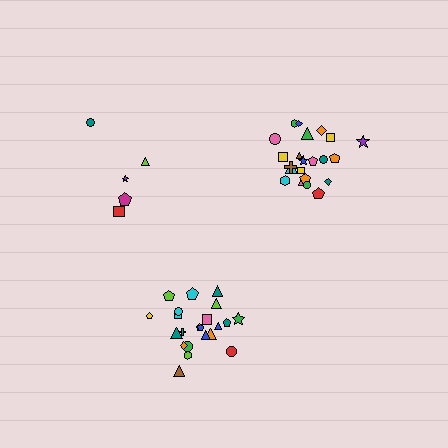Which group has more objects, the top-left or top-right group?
The top-right group.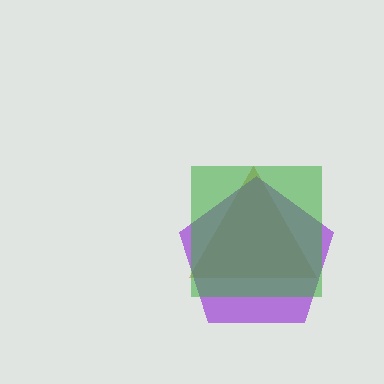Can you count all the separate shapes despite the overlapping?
Yes, there are 3 separate shapes.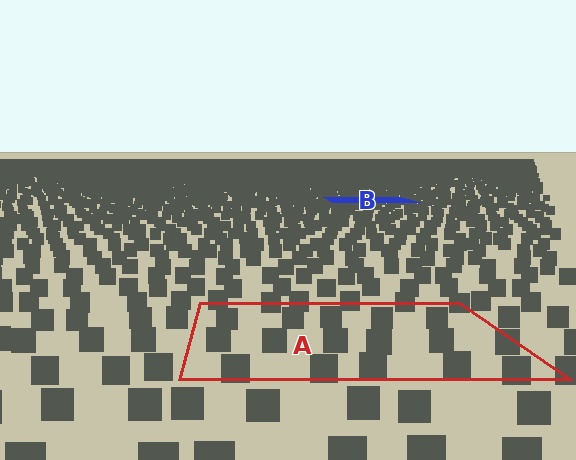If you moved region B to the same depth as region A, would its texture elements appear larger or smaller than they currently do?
They would appear larger. At a closer depth, the same texture elements are projected at a bigger on-screen size.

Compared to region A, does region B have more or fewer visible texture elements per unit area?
Region B has more texture elements per unit area — they are packed more densely because it is farther away.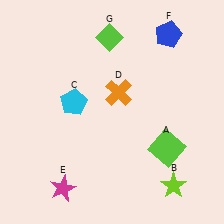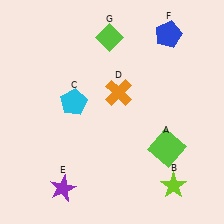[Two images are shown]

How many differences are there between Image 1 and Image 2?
There is 1 difference between the two images.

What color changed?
The star (E) changed from magenta in Image 1 to purple in Image 2.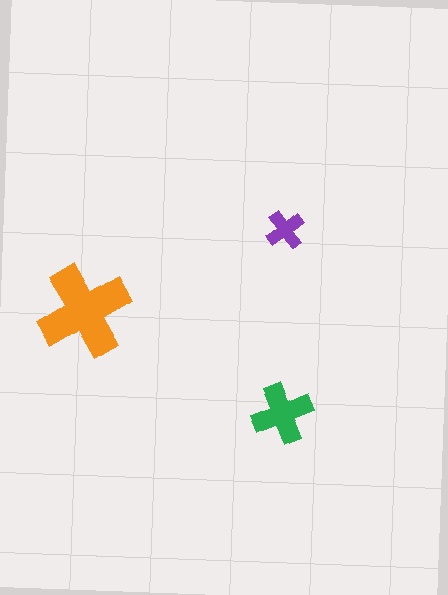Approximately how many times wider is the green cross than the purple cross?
About 1.5 times wider.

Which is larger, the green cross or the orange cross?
The orange one.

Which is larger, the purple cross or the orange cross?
The orange one.